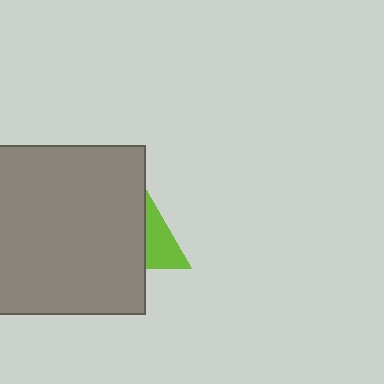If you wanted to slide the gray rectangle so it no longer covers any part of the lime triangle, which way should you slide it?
Slide it left — that is the most direct way to separate the two shapes.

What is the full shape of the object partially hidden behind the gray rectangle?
The partially hidden object is a lime triangle.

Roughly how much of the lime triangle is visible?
A small part of it is visible (roughly 44%).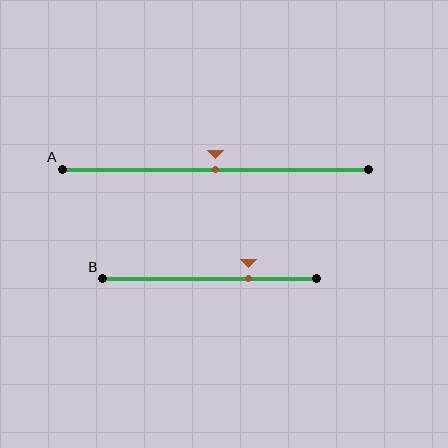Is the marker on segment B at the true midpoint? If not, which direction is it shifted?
No, the marker on segment B is shifted to the right by about 18% of the segment length.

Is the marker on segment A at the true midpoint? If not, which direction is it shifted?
Yes, the marker on segment A is at the true midpoint.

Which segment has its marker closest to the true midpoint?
Segment A has its marker closest to the true midpoint.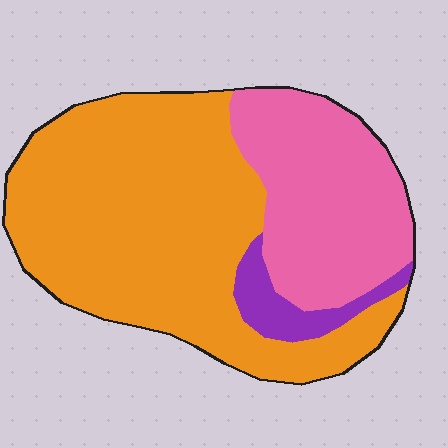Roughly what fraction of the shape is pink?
Pink takes up between a sixth and a third of the shape.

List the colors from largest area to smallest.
From largest to smallest: orange, pink, purple.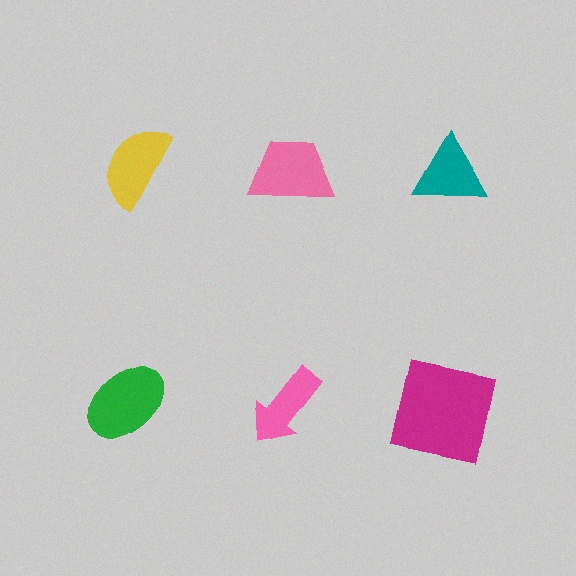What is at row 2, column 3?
A magenta square.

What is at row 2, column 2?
A pink arrow.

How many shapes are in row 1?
3 shapes.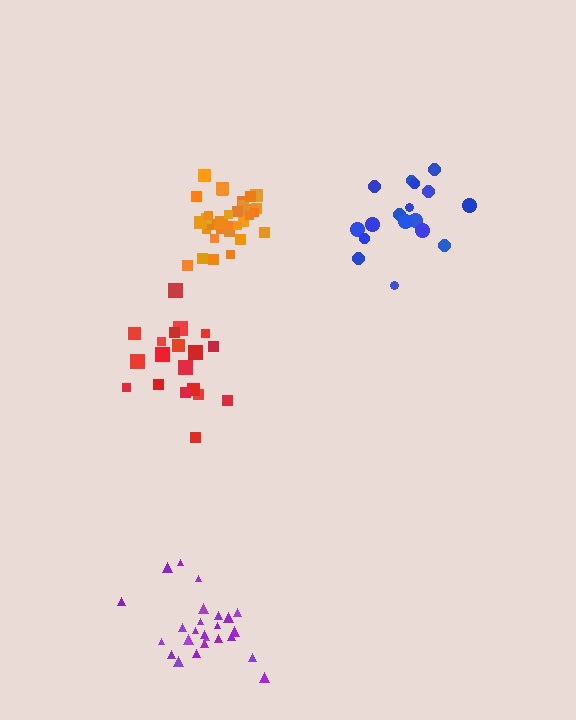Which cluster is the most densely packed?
Orange.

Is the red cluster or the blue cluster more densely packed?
Red.